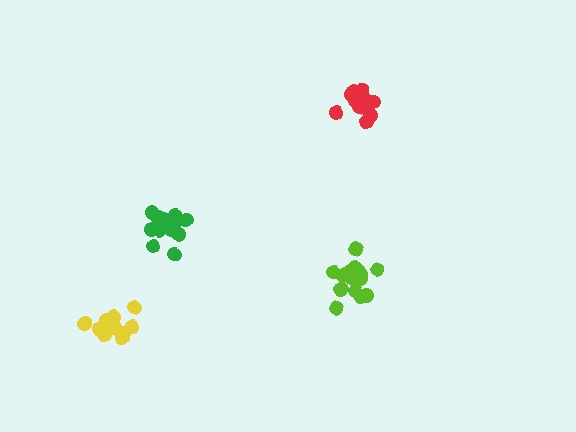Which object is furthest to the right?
The red cluster is rightmost.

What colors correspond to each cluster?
The clusters are colored: red, green, yellow, lime.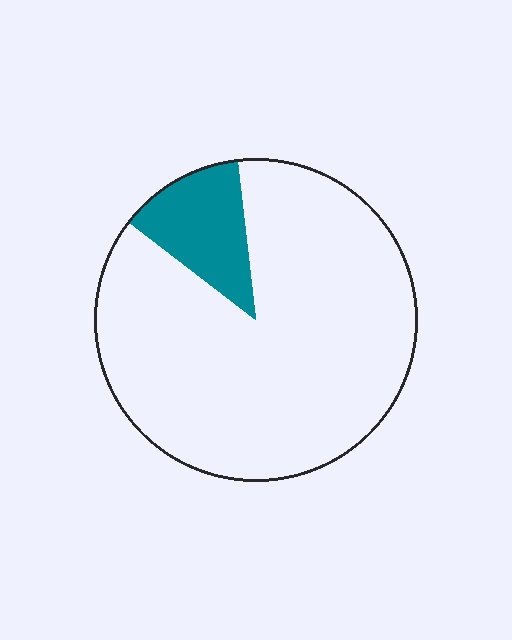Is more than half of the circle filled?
No.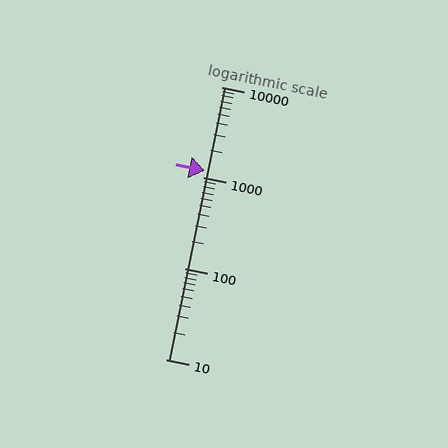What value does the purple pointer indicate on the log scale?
The pointer indicates approximately 1200.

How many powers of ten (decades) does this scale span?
The scale spans 3 decades, from 10 to 10000.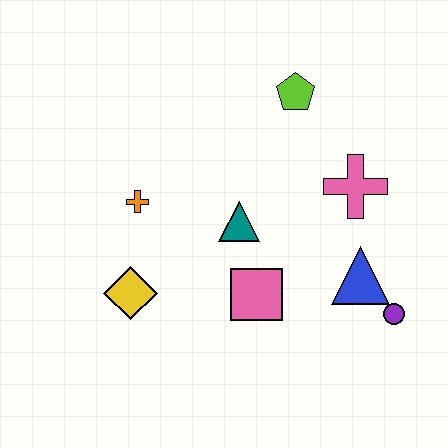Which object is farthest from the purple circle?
The orange cross is farthest from the purple circle.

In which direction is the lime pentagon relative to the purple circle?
The lime pentagon is above the purple circle.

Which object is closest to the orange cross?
The yellow diamond is closest to the orange cross.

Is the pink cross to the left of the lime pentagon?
No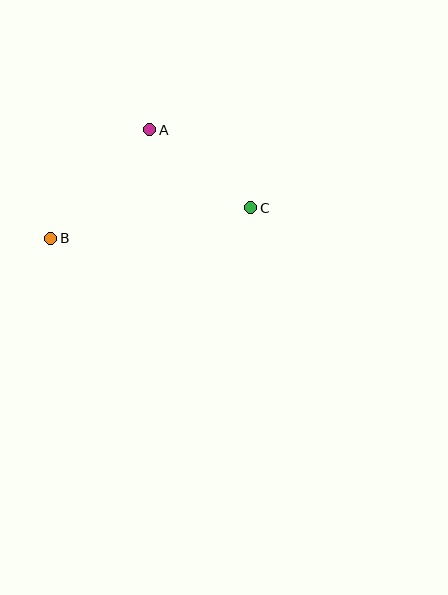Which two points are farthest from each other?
Points B and C are farthest from each other.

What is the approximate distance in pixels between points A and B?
The distance between A and B is approximately 147 pixels.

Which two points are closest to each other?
Points A and C are closest to each other.